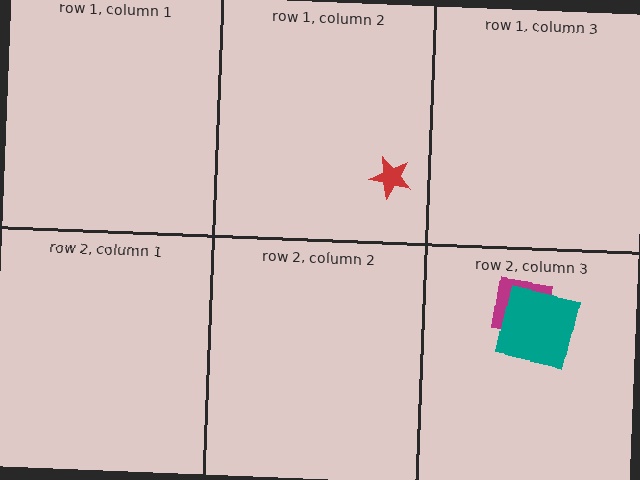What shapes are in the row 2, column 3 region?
The magenta square, the teal square.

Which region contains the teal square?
The row 2, column 3 region.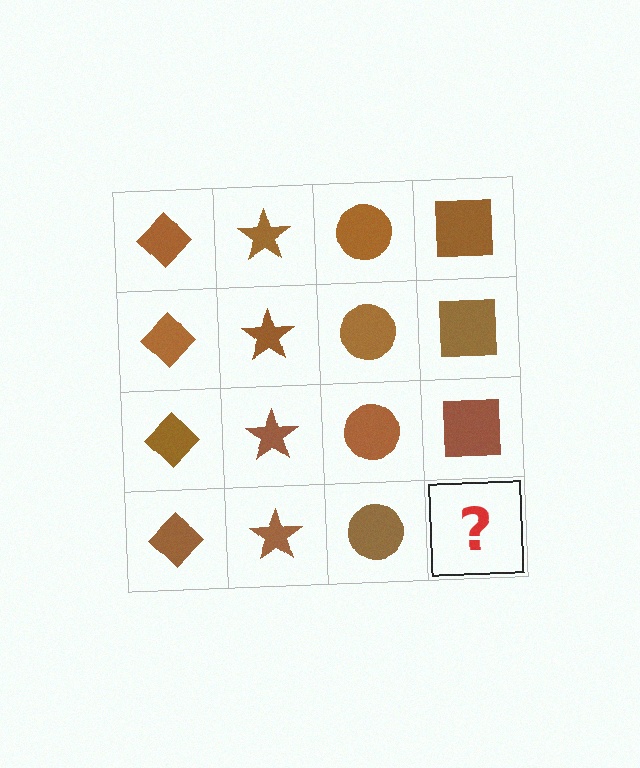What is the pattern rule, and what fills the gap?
The rule is that each column has a consistent shape. The gap should be filled with a brown square.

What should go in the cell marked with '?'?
The missing cell should contain a brown square.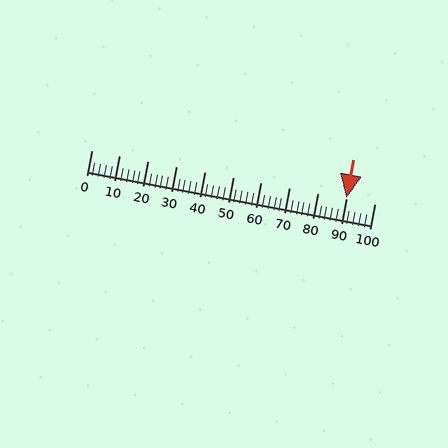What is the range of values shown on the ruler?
The ruler shows values from 0 to 100.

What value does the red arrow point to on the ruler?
The red arrow points to approximately 90.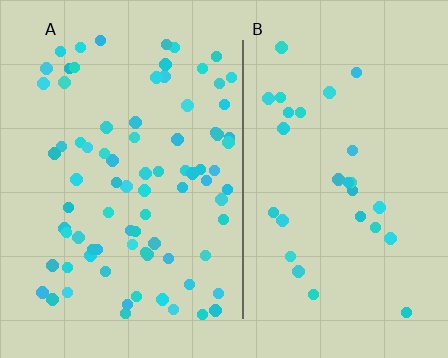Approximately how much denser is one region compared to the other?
Approximately 2.8× — region A over region B.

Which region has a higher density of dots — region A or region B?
A (the left).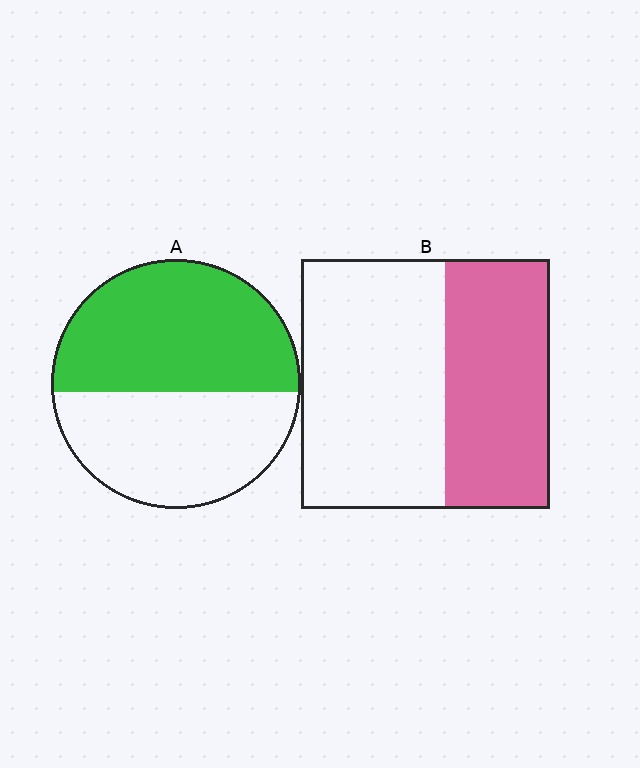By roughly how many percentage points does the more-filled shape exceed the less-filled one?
By roughly 10 percentage points (A over B).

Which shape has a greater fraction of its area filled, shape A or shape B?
Shape A.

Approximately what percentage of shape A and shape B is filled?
A is approximately 55% and B is approximately 40%.